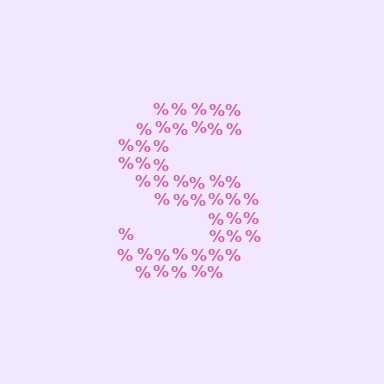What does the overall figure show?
The overall figure shows the letter S.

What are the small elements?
The small elements are percent signs.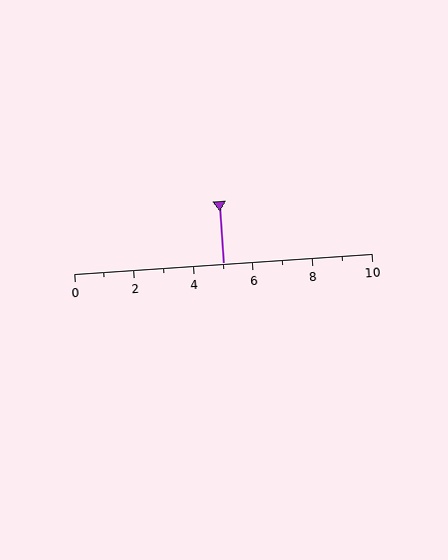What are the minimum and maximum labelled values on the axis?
The axis runs from 0 to 10.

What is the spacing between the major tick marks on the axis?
The major ticks are spaced 2 apart.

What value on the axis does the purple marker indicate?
The marker indicates approximately 5.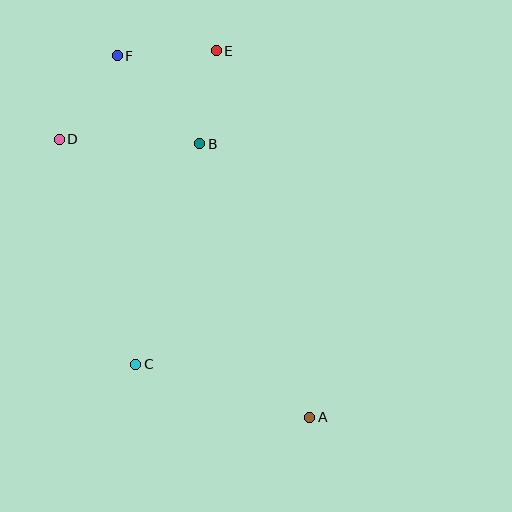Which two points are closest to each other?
Points B and E are closest to each other.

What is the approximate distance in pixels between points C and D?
The distance between C and D is approximately 238 pixels.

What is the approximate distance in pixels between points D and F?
The distance between D and F is approximately 102 pixels.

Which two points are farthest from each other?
Points A and F are farthest from each other.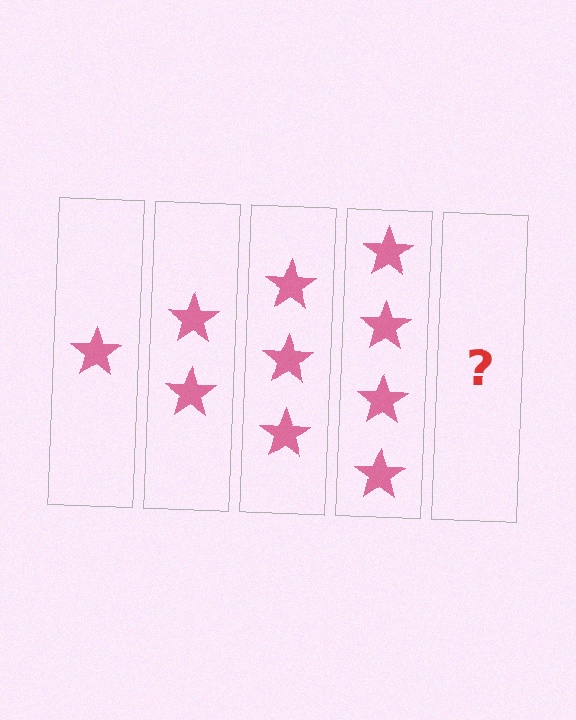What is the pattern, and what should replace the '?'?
The pattern is that each step adds one more star. The '?' should be 5 stars.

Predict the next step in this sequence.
The next step is 5 stars.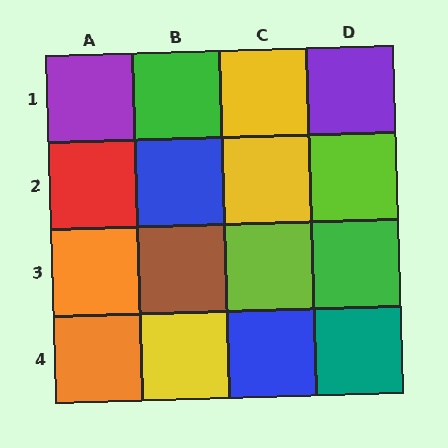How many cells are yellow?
3 cells are yellow.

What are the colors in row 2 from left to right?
Red, blue, yellow, lime.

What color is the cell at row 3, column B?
Brown.